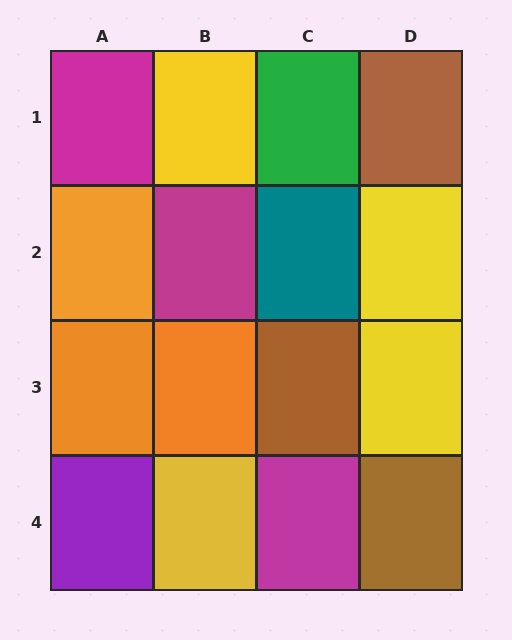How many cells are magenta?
3 cells are magenta.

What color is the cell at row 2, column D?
Yellow.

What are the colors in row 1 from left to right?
Magenta, yellow, green, brown.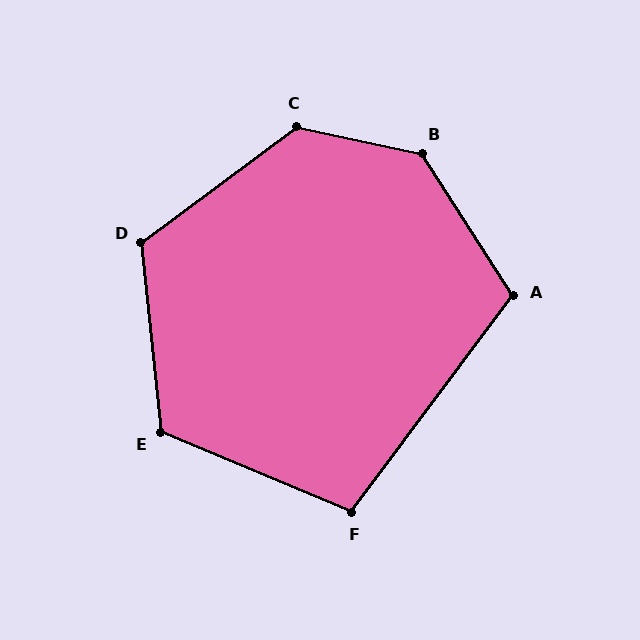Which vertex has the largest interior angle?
B, at approximately 135 degrees.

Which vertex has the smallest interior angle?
F, at approximately 104 degrees.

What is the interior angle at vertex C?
Approximately 131 degrees (obtuse).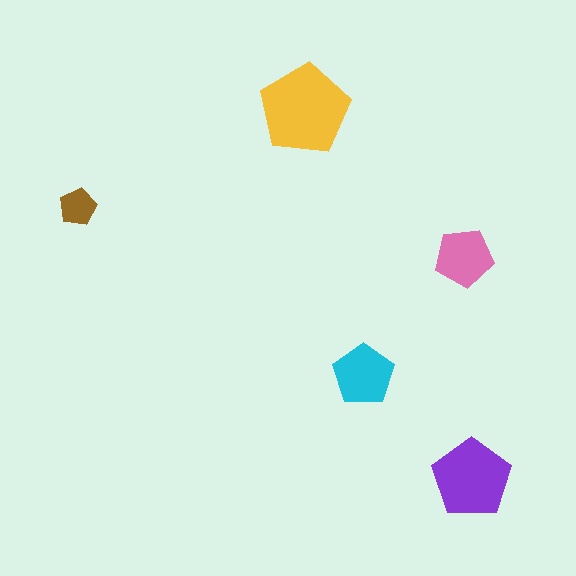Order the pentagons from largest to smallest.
the yellow one, the purple one, the cyan one, the pink one, the brown one.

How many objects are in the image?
There are 5 objects in the image.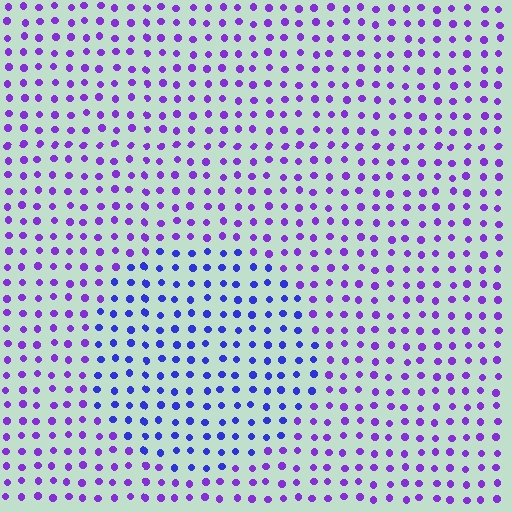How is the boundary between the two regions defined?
The boundary is defined purely by a slight shift in hue (about 34 degrees). Spacing, size, and orientation are identical on both sides.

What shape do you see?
I see a circle.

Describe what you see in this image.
The image is filled with small purple elements in a uniform arrangement. A circle-shaped region is visible where the elements are tinted to a slightly different hue, forming a subtle color boundary.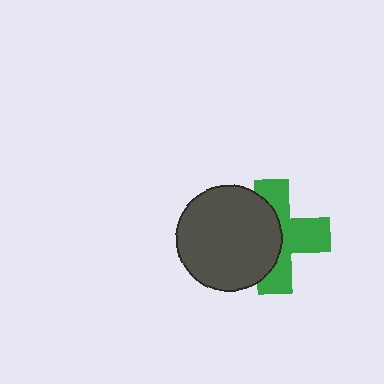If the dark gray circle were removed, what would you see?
You would see the complete green cross.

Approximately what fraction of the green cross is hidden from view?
Roughly 46% of the green cross is hidden behind the dark gray circle.